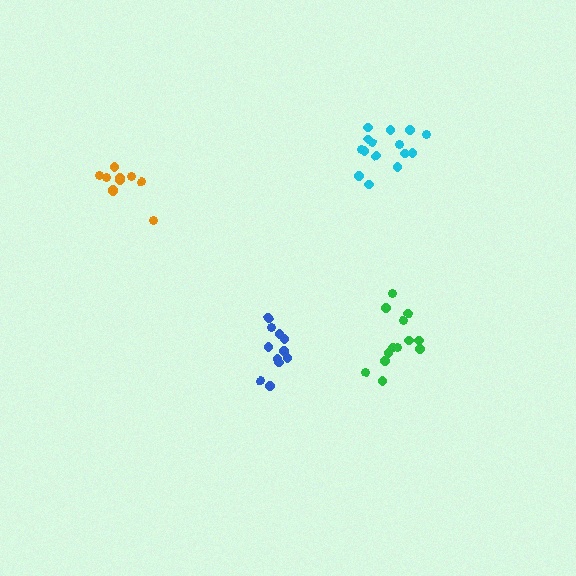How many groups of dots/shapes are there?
There are 4 groups.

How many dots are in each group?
Group 1: 15 dots, Group 2: 13 dots, Group 3: 10 dots, Group 4: 11 dots (49 total).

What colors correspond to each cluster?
The clusters are colored: cyan, green, orange, blue.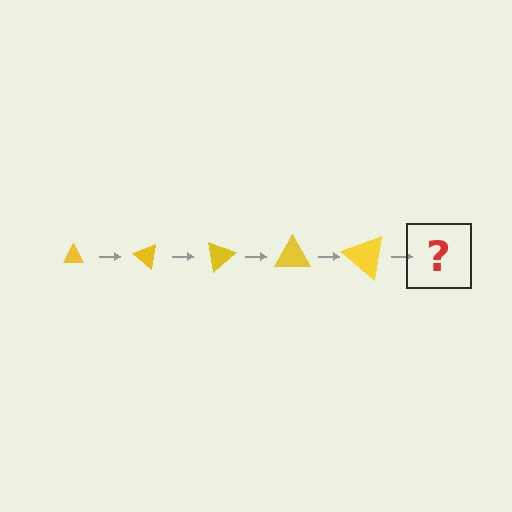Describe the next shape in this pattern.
It should be a triangle, larger than the previous one and rotated 200 degrees from the start.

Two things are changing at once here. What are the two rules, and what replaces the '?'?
The two rules are that the triangle grows larger each step and it rotates 40 degrees each step. The '?' should be a triangle, larger than the previous one and rotated 200 degrees from the start.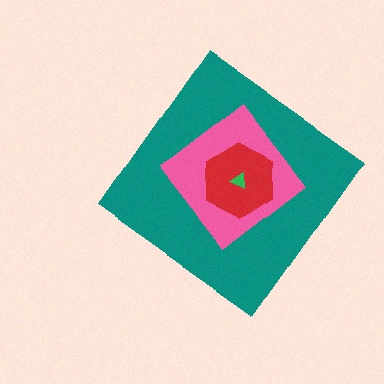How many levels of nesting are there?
4.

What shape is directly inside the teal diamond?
The pink diamond.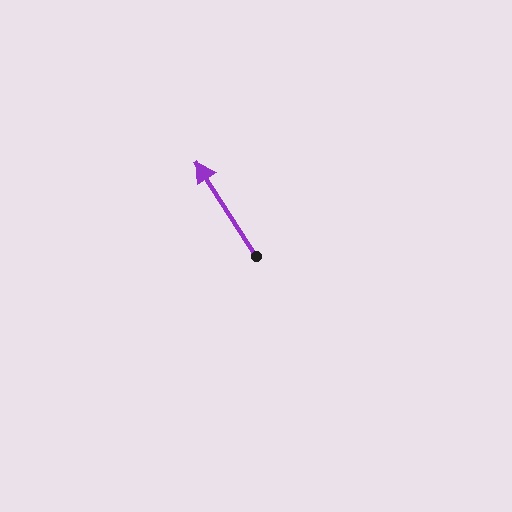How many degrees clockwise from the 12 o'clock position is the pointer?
Approximately 328 degrees.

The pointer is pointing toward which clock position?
Roughly 11 o'clock.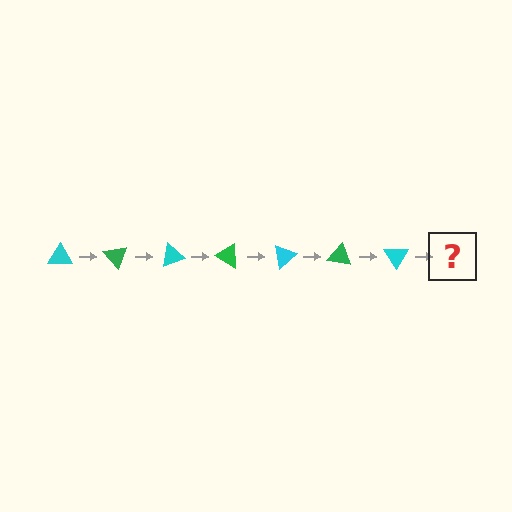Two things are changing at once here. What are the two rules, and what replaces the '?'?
The two rules are that it rotates 50 degrees each step and the color cycles through cyan and green. The '?' should be a green triangle, rotated 350 degrees from the start.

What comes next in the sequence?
The next element should be a green triangle, rotated 350 degrees from the start.